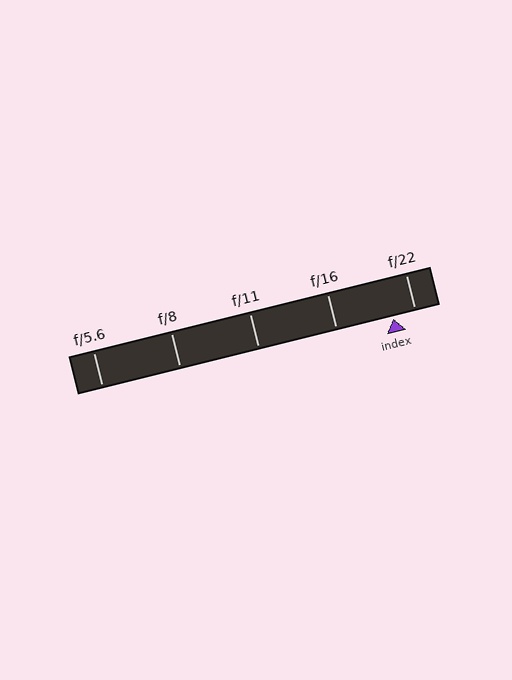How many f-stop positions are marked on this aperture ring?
There are 5 f-stop positions marked.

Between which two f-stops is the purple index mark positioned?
The index mark is between f/16 and f/22.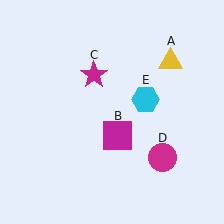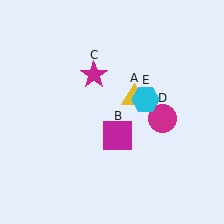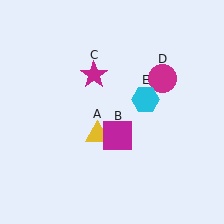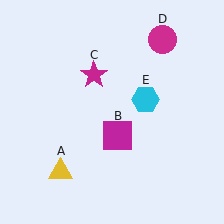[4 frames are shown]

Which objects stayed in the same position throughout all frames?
Magenta square (object B) and magenta star (object C) and cyan hexagon (object E) remained stationary.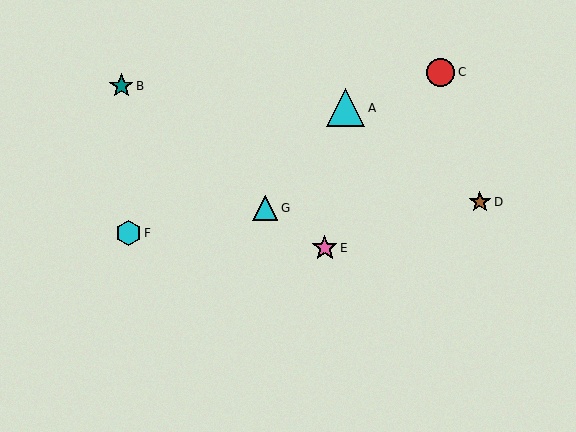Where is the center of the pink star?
The center of the pink star is at (325, 248).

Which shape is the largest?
The cyan triangle (labeled A) is the largest.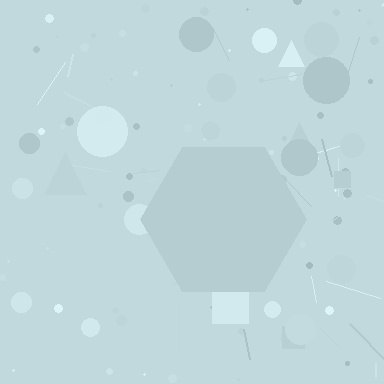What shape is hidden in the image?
A hexagon is hidden in the image.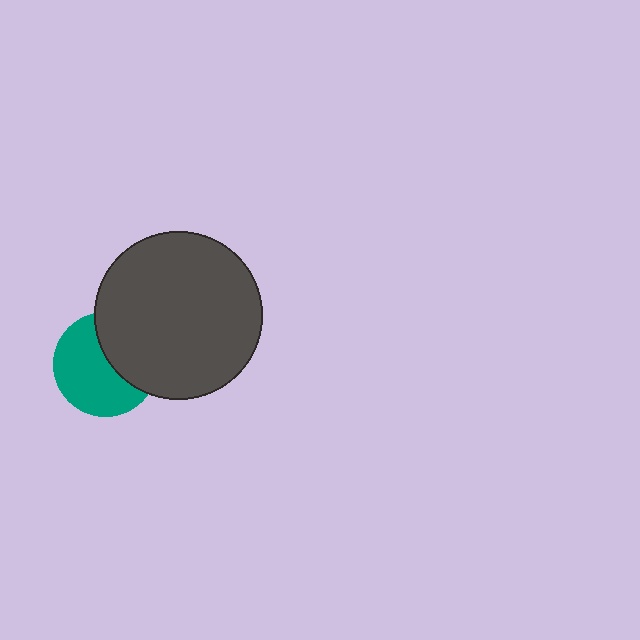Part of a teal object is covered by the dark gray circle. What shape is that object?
It is a circle.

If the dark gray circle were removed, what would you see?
You would see the complete teal circle.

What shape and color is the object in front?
The object in front is a dark gray circle.